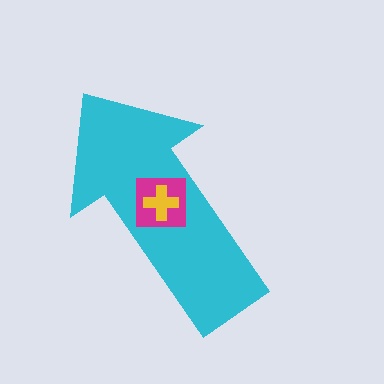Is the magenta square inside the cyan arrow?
Yes.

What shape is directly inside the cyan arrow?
The magenta square.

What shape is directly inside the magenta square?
The yellow cross.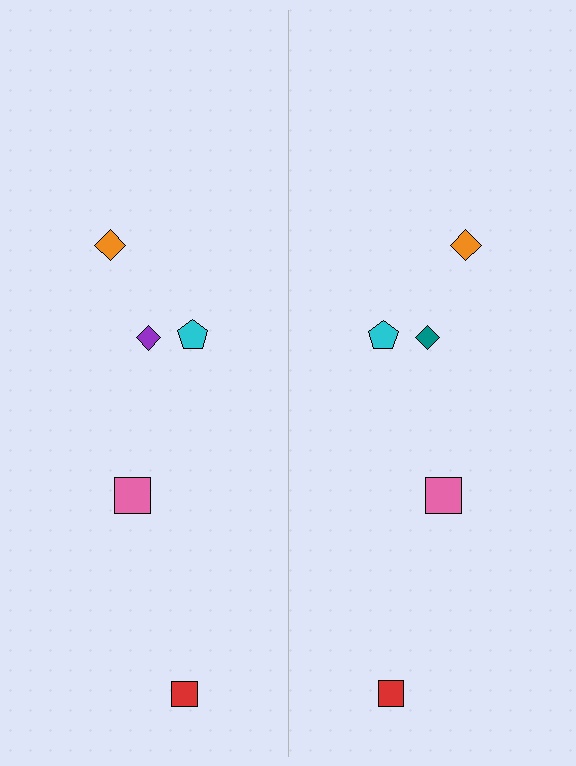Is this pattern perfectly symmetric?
No, the pattern is not perfectly symmetric. The teal diamond on the right side breaks the symmetry — its mirror counterpart is purple.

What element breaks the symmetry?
The teal diamond on the right side breaks the symmetry — its mirror counterpart is purple.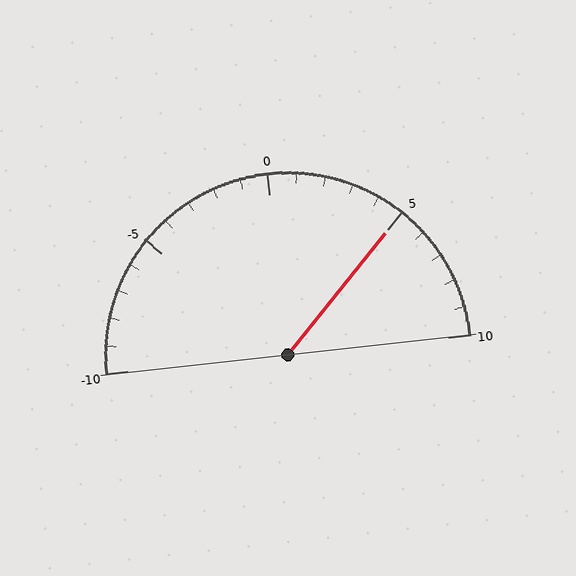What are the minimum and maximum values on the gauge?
The gauge ranges from -10 to 10.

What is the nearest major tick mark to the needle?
The nearest major tick mark is 5.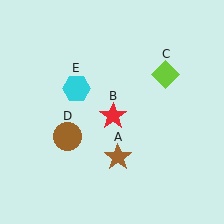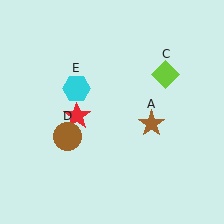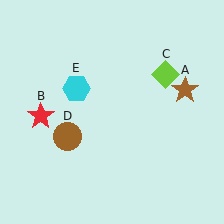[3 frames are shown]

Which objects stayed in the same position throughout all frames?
Lime diamond (object C) and brown circle (object D) and cyan hexagon (object E) remained stationary.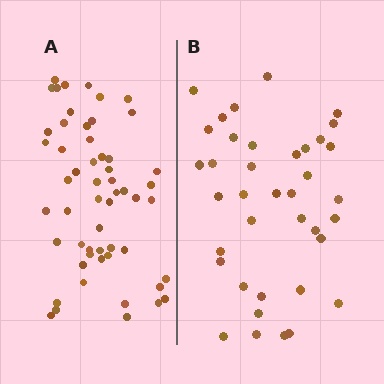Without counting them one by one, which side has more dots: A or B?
Region A (the left region) has more dots.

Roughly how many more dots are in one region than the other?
Region A has approximately 15 more dots than region B.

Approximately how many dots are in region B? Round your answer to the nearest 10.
About 40 dots. (The exact count is 38, which rounds to 40.)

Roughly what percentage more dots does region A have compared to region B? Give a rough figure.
About 45% more.